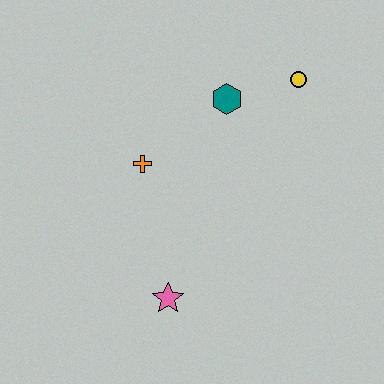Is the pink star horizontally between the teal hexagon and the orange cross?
Yes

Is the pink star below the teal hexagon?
Yes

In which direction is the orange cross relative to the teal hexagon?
The orange cross is to the left of the teal hexagon.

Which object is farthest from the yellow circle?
The pink star is farthest from the yellow circle.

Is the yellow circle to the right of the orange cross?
Yes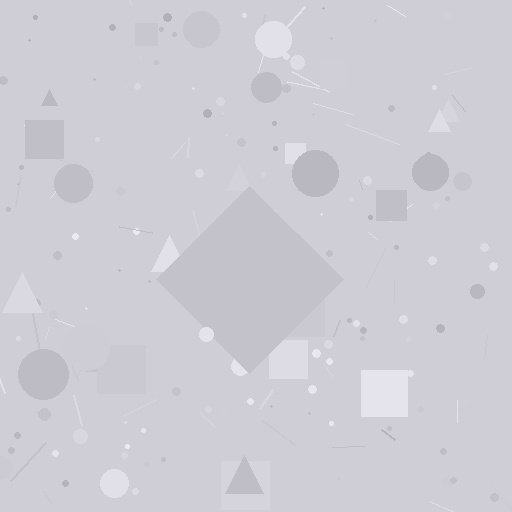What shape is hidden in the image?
A diamond is hidden in the image.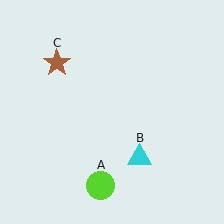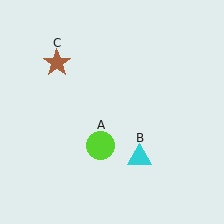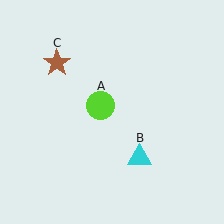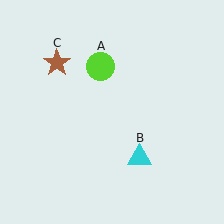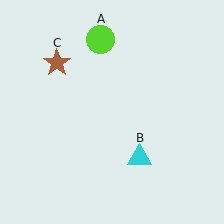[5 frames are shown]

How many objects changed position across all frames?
1 object changed position: lime circle (object A).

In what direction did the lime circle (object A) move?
The lime circle (object A) moved up.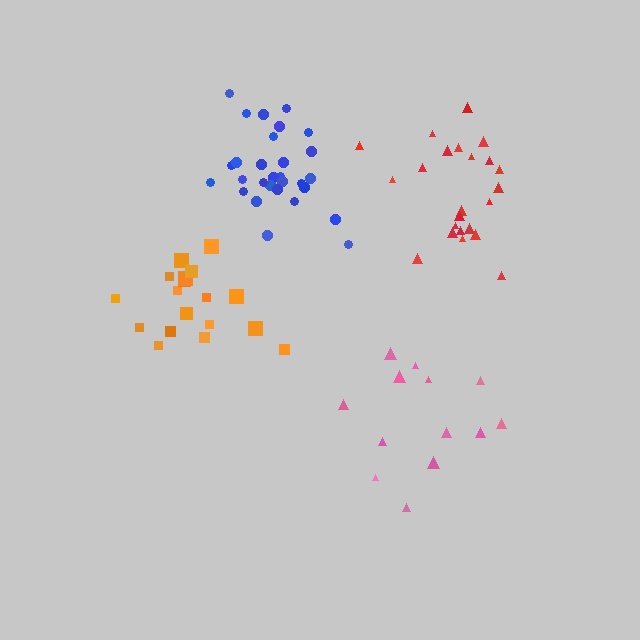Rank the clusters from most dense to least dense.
blue, orange, red, pink.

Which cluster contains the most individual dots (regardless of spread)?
Blue (29).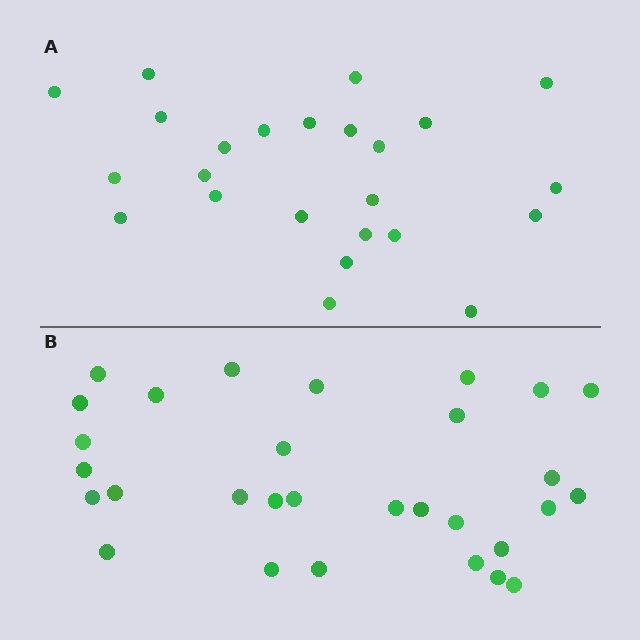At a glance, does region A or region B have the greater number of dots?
Region B (the bottom region) has more dots.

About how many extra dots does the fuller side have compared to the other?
Region B has about 6 more dots than region A.